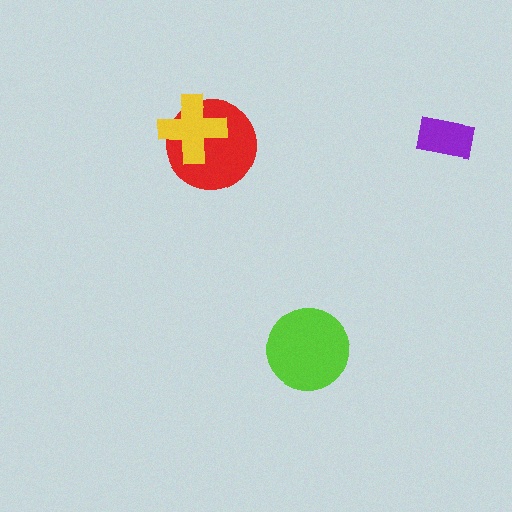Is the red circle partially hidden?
Yes, it is partially covered by another shape.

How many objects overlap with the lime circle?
0 objects overlap with the lime circle.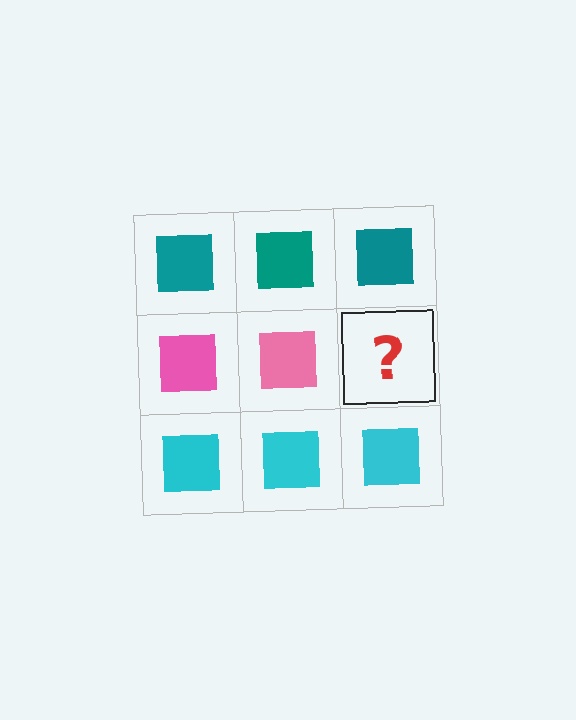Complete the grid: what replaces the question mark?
The question mark should be replaced with a pink square.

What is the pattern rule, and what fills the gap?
The rule is that each row has a consistent color. The gap should be filled with a pink square.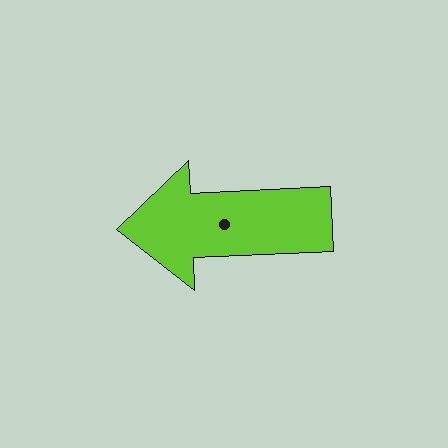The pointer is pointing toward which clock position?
Roughly 9 o'clock.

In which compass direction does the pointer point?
West.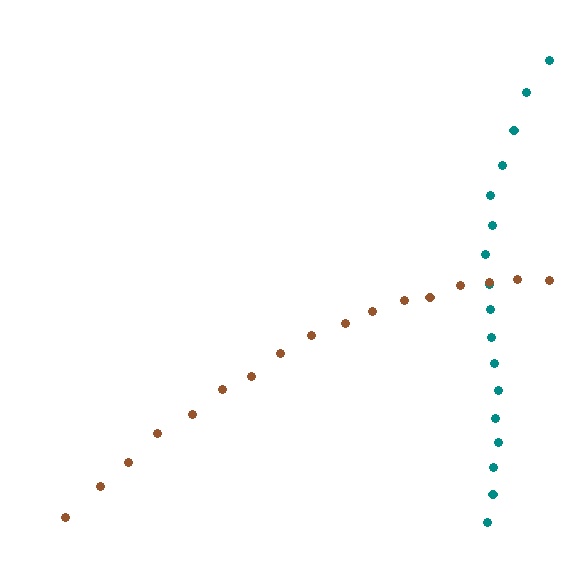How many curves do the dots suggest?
There are 2 distinct paths.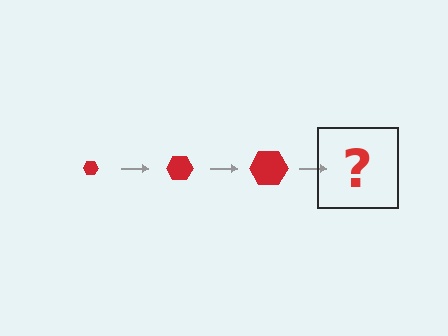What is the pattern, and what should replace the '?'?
The pattern is that the hexagon gets progressively larger each step. The '?' should be a red hexagon, larger than the previous one.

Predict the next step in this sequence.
The next step is a red hexagon, larger than the previous one.